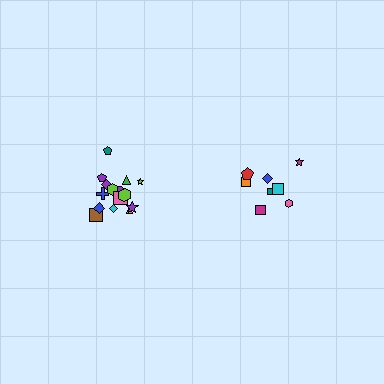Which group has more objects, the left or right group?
The left group.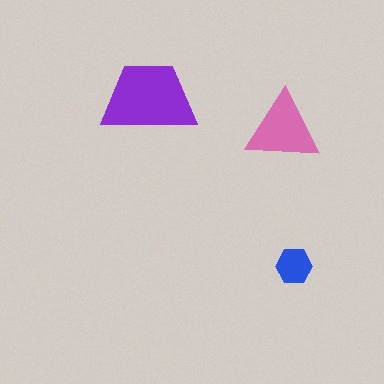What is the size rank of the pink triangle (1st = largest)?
2nd.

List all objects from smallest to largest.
The blue hexagon, the pink triangle, the purple trapezoid.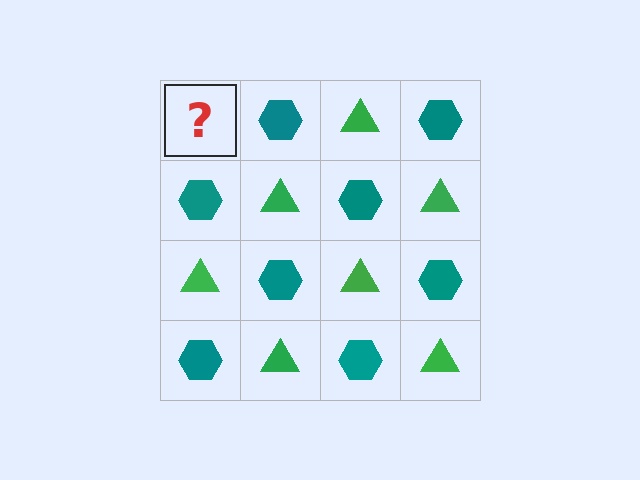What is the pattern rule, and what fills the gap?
The rule is that it alternates green triangle and teal hexagon in a checkerboard pattern. The gap should be filled with a green triangle.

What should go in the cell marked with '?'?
The missing cell should contain a green triangle.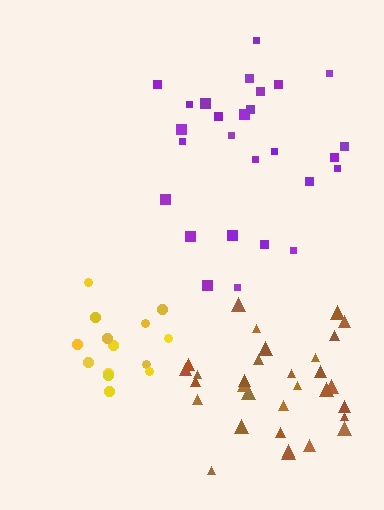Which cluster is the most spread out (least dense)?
Purple.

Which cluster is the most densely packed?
Brown.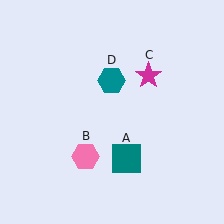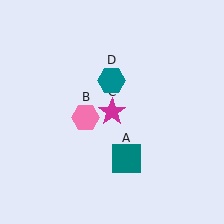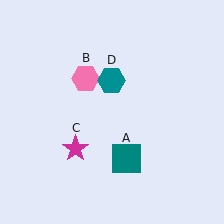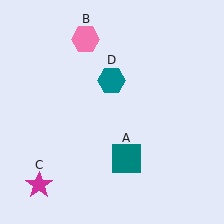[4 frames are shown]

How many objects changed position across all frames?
2 objects changed position: pink hexagon (object B), magenta star (object C).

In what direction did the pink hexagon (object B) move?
The pink hexagon (object B) moved up.